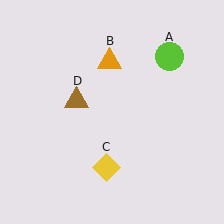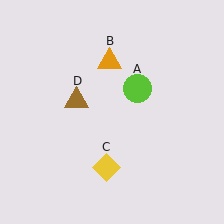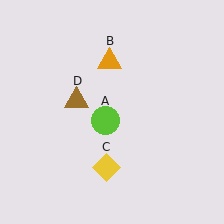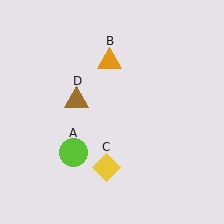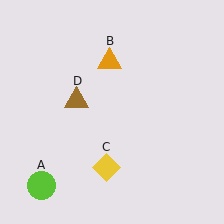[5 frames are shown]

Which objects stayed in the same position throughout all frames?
Orange triangle (object B) and yellow diamond (object C) and brown triangle (object D) remained stationary.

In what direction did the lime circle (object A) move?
The lime circle (object A) moved down and to the left.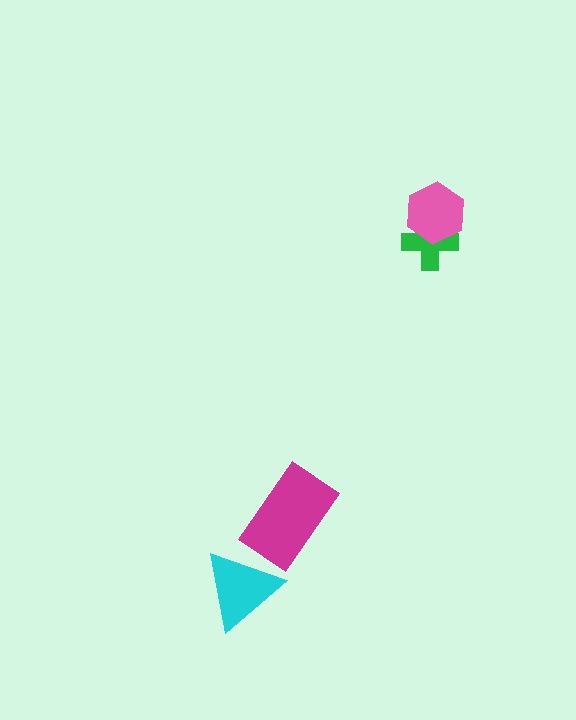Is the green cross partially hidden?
Yes, it is partially covered by another shape.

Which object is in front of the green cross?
The pink hexagon is in front of the green cross.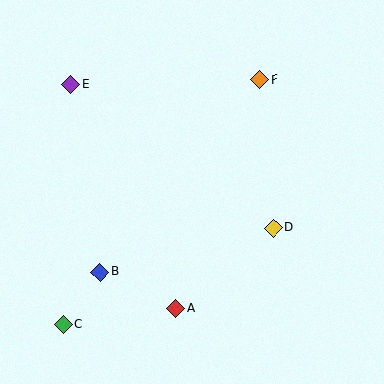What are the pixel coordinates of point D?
Point D is at (273, 228).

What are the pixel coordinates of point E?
Point E is at (71, 84).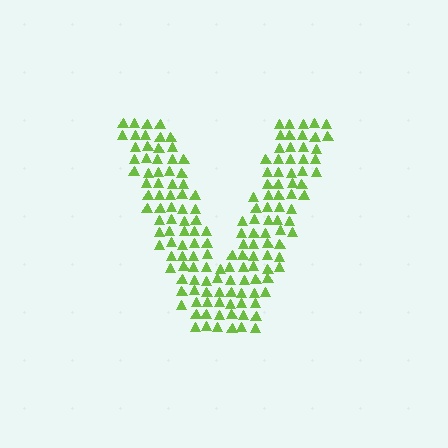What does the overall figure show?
The overall figure shows the letter V.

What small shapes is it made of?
It is made of small triangles.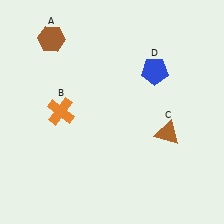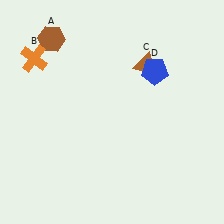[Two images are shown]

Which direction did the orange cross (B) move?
The orange cross (B) moved up.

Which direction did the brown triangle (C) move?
The brown triangle (C) moved up.